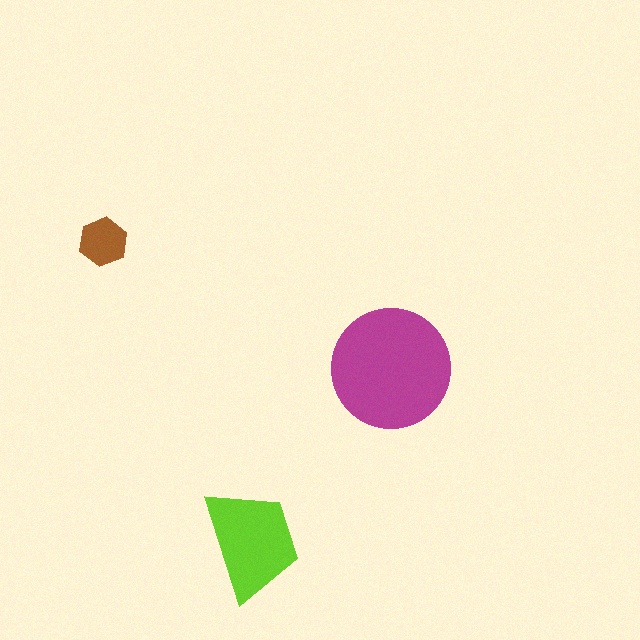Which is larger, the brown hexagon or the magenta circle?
The magenta circle.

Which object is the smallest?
The brown hexagon.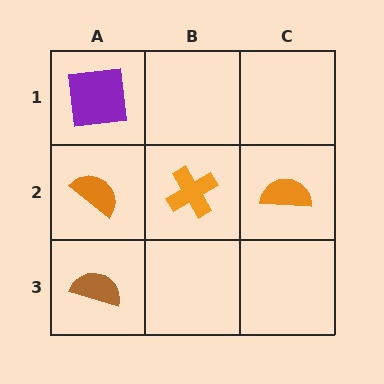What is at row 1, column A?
A purple square.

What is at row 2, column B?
An orange cross.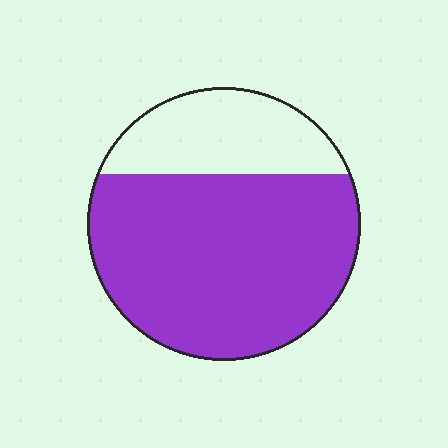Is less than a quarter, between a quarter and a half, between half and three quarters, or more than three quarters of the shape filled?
Between half and three quarters.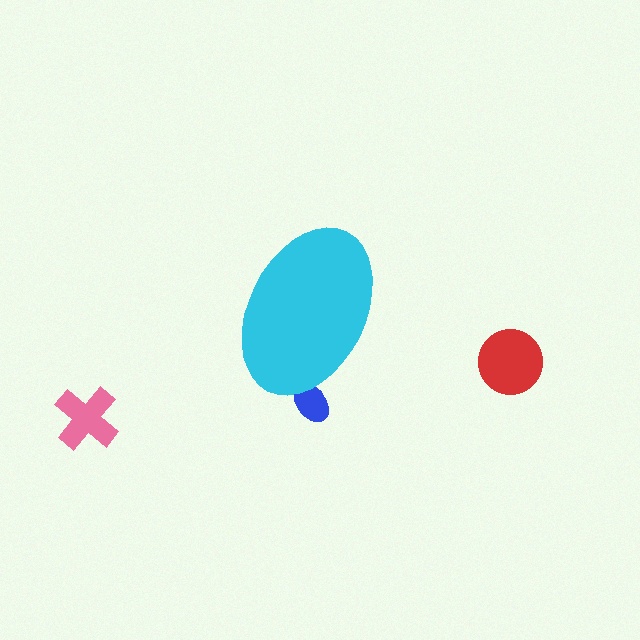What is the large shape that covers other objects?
A cyan ellipse.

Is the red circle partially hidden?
No, the red circle is fully visible.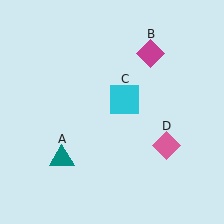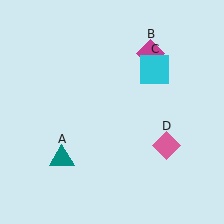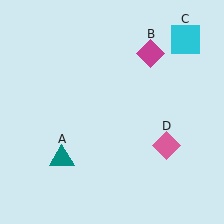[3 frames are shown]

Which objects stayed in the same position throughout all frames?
Teal triangle (object A) and magenta diamond (object B) and pink diamond (object D) remained stationary.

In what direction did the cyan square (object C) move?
The cyan square (object C) moved up and to the right.